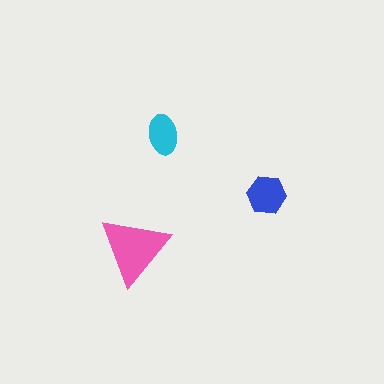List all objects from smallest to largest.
The cyan ellipse, the blue hexagon, the pink triangle.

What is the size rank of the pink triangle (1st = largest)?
1st.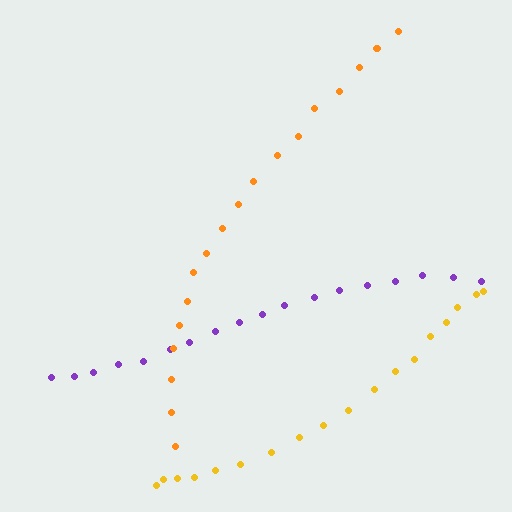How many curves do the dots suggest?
There are 3 distinct paths.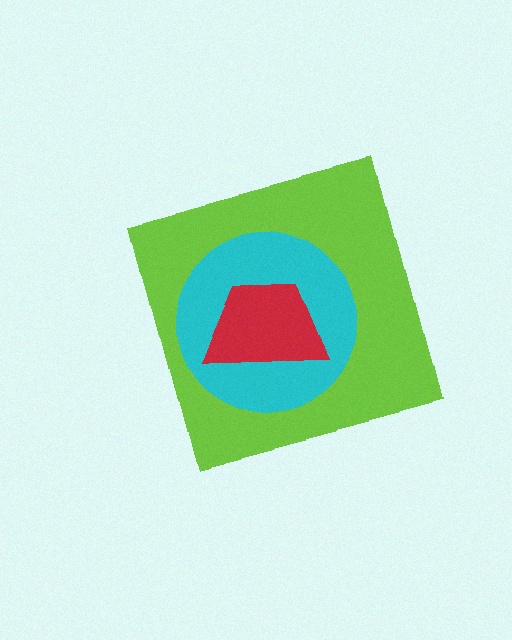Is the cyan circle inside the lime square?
Yes.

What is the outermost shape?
The lime square.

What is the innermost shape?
The red trapezoid.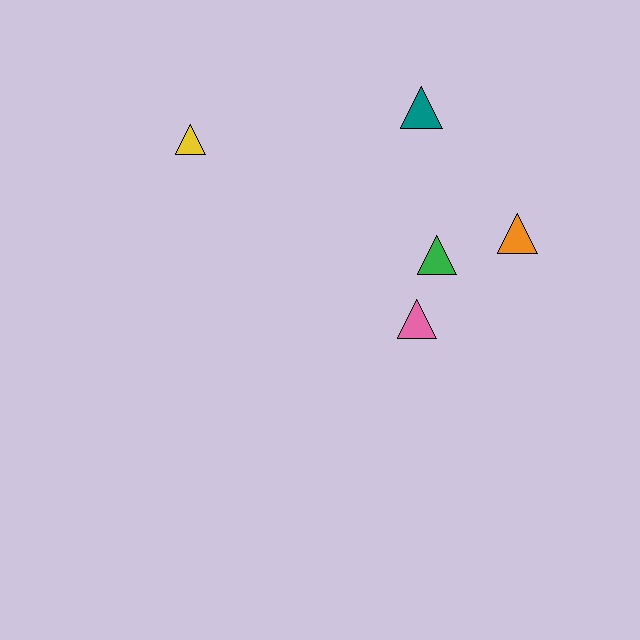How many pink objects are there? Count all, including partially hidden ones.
There is 1 pink object.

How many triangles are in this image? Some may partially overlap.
There are 5 triangles.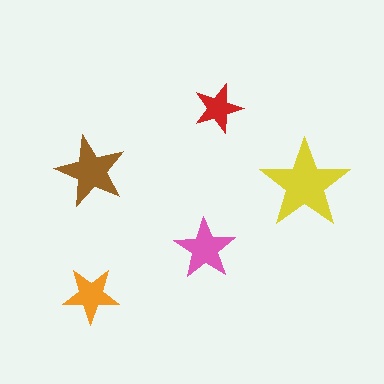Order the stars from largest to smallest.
the yellow one, the brown one, the pink one, the orange one, the red one.